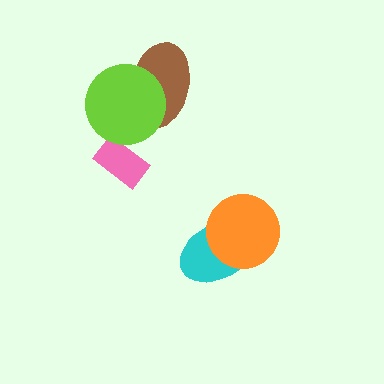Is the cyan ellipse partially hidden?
Yes, it is partially covered by another shape.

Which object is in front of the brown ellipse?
The lime circle is in front of the brown ellipse.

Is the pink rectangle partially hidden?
Yes, it is partially covered by another shape.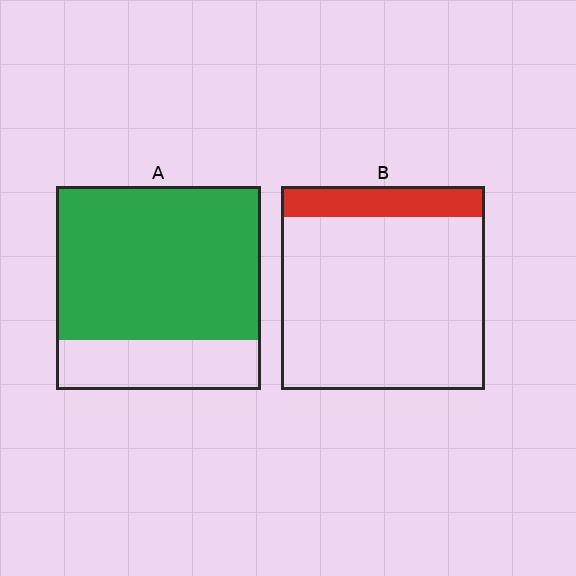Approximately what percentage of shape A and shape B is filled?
A is approximately 75% and B is approximately 15%.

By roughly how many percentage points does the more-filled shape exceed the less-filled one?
By roughly 60 percentage points (A over B).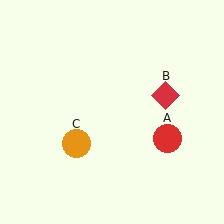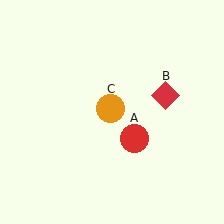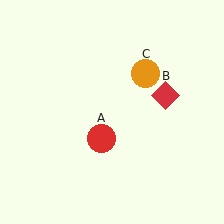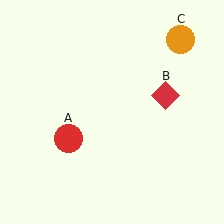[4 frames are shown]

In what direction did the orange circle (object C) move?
The orange circle (object C) moved up and to the right.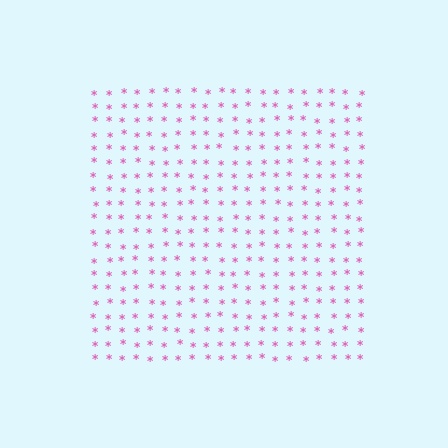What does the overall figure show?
The overall figure shows a square.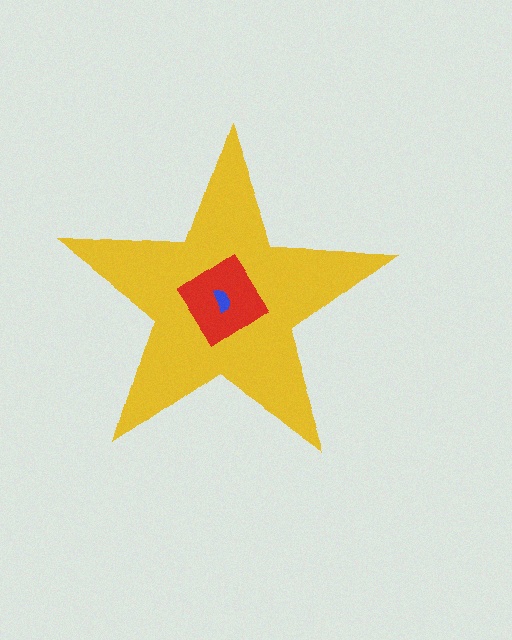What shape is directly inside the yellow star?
The red diamond.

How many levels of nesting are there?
3.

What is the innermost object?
The blue semicircle.